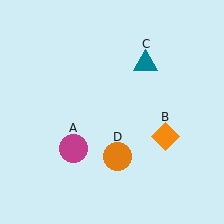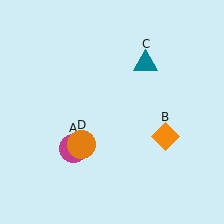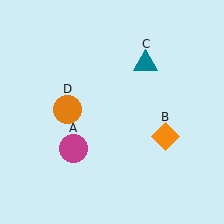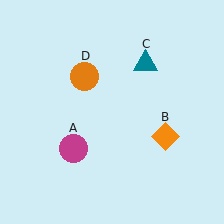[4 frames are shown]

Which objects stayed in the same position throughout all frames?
Magenta circle (object A) and orange diamond (object B) and teal triangle (object C) remained stationary.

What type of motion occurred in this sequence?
The orange circle (object D) rotated clockwise around the center of the scene.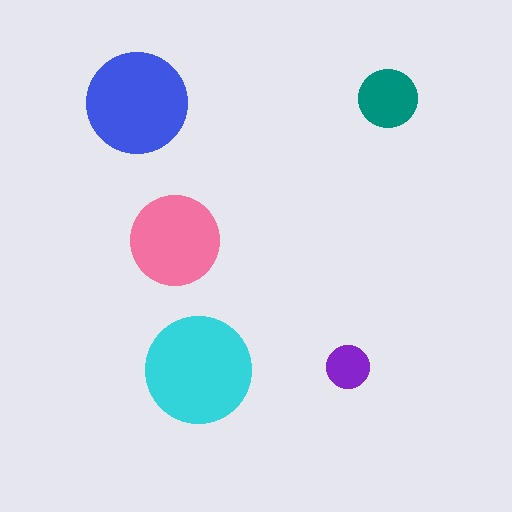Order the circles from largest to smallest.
the cyan one, the blue one, the pink one, the teal one, the purple one.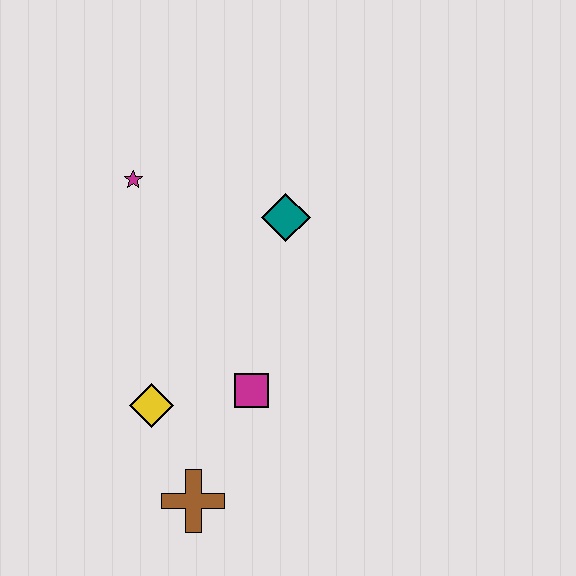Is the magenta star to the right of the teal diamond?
No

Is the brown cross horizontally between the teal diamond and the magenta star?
Yes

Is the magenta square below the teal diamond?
Yes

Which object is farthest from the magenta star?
The brown cross is farthest from the magenta star.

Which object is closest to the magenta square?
The yellow diamond is closest to the magenta square.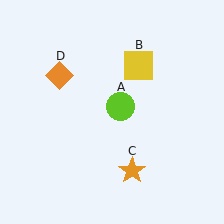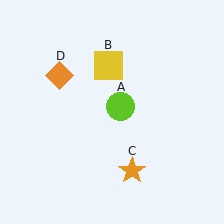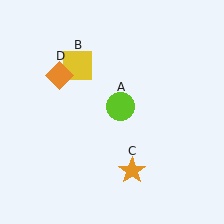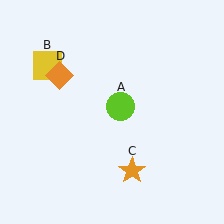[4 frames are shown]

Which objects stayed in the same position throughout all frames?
Lime circle (object A) and orange star (object C) and orange diamond (object D) remained stationary.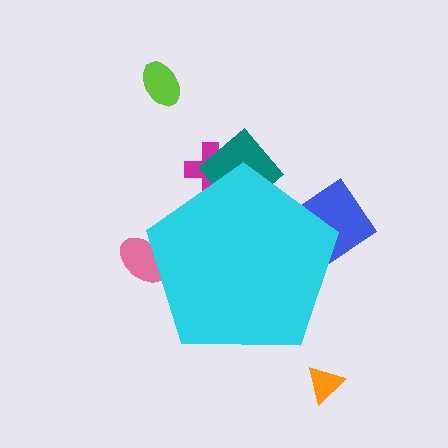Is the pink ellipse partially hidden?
Yes, the pink ellipse is partially hidden behind the cyan pentagon.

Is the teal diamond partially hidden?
Yes, the teal diamond is partially hidden behind the cyan pentagon.